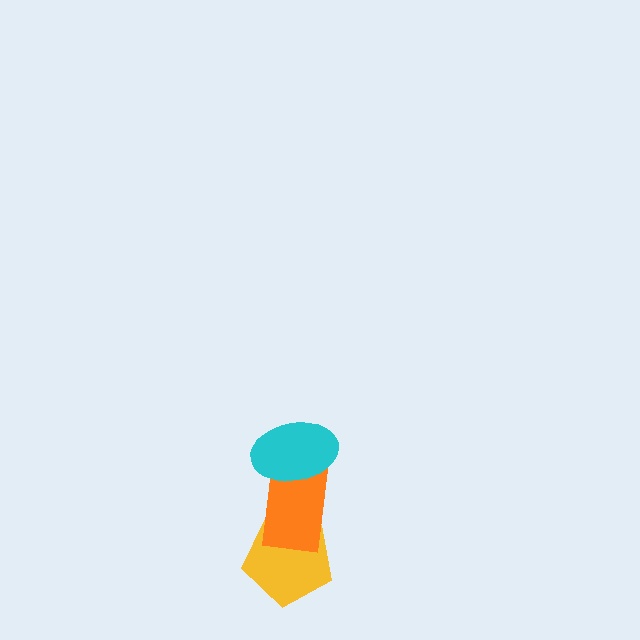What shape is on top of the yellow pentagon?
The orange rectangle is on top of the yellow pentagon.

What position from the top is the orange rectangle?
The orange rectangle is 2nd from the top.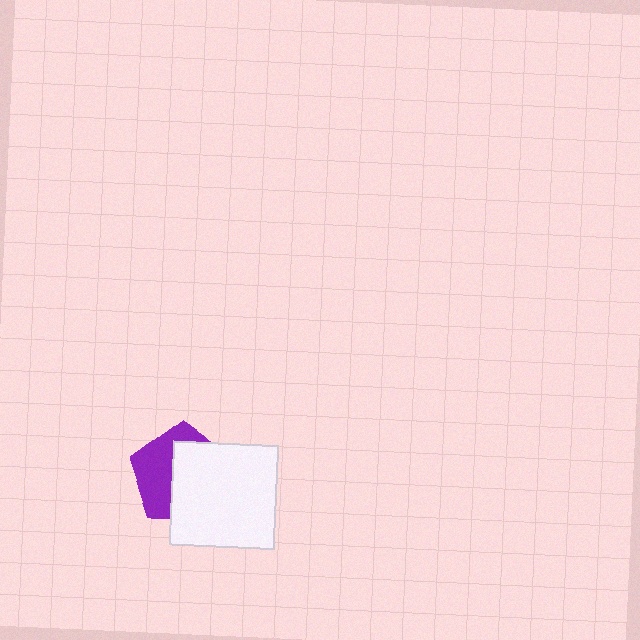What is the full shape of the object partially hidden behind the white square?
The partially hidden object is a purple pentagon.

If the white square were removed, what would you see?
You would see the complete purple pentagon.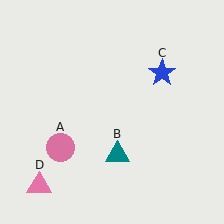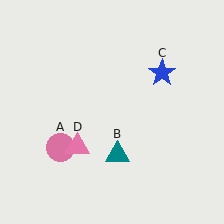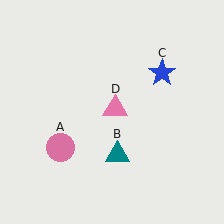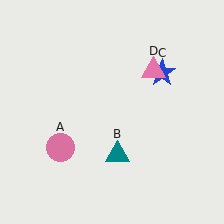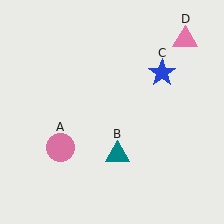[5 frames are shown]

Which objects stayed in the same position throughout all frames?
Pink circle (object A) and teal triangle (object B) and blue star (object C) remained stationary.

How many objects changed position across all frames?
1 object changed position: pink triangle (object D).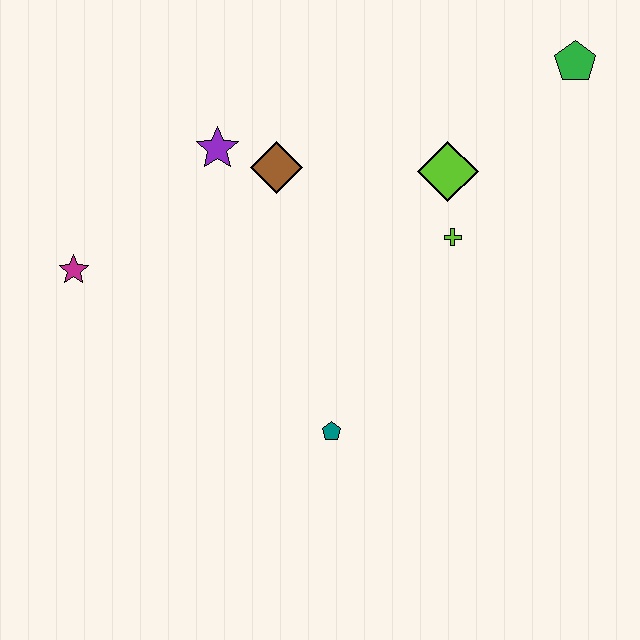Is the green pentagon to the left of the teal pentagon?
No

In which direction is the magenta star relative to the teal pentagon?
The magenta star is to the left of the teal pentagon.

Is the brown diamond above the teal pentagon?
Yes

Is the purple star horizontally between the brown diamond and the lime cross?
No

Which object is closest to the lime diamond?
The lime cross is closest to the lime diamond.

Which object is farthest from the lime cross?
The magenta star is farthest from the lime cross.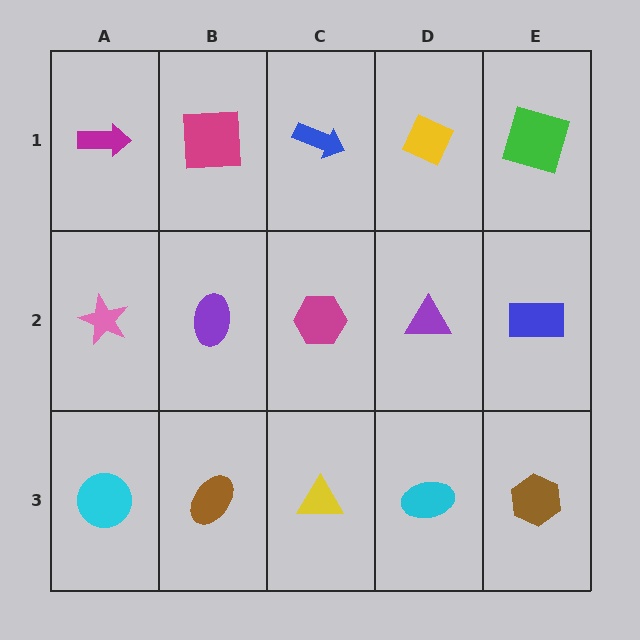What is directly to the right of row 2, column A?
A purple ellipse.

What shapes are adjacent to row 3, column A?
A pink star (row 2, column A), a brown ellipse (row 3, column B).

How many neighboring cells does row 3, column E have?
2.